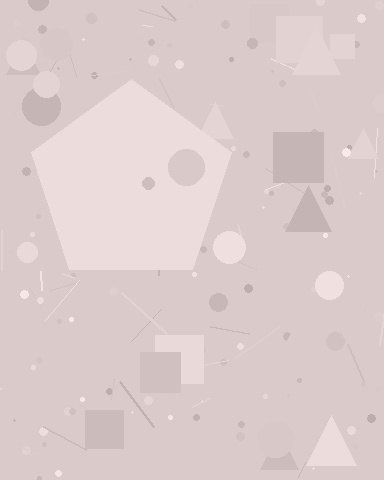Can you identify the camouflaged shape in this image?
The camouflaged shape is a pentagon.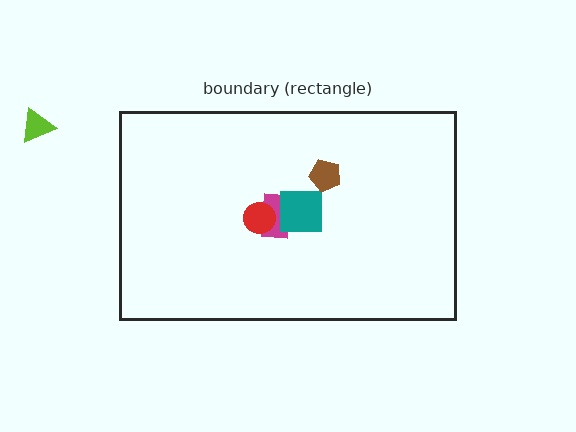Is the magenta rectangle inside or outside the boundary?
Inside.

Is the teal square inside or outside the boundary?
Inside.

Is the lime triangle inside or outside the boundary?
Outside.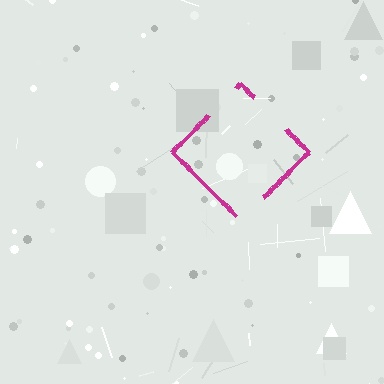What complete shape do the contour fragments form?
The contour fragments form a diamond.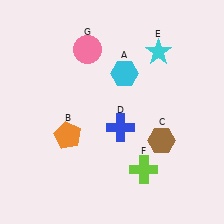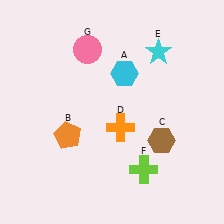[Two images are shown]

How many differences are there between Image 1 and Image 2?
There is 1 difference between the two images.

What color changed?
The cross (D) changed from blue in Image 1 to orange in Image 2.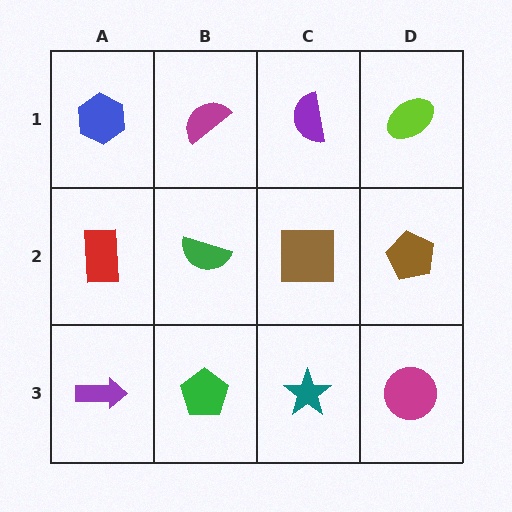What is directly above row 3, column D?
A brown pentagon.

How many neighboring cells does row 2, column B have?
4.